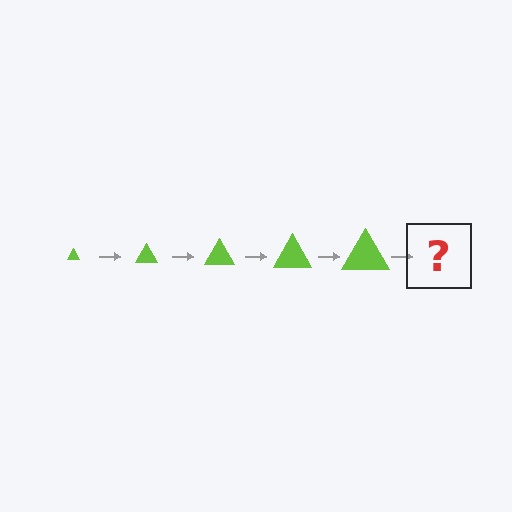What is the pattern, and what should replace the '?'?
The pattern is that the triangle gets progressively larger each step. The '?' should be a lime triangle, larger than the previous one.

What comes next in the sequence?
The next element should be a lime triangle, larger than the previous one.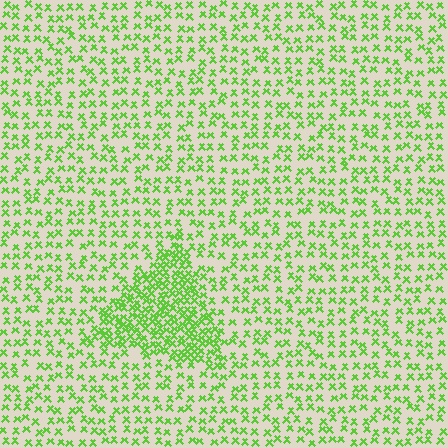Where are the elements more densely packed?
The elements are more densely packed inside the triangle boundary.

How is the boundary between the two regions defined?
The boundary is defined by a change in element density (approximately 2.4x ratio). All elements are the same color, size, and shape.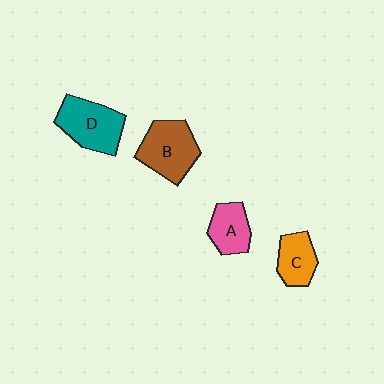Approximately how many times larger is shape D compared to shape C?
Approximately 1.5 times.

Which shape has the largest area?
Shape D (teal).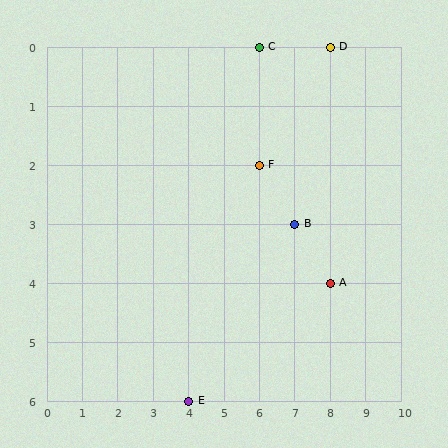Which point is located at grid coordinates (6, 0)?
Point C is at (6, 0).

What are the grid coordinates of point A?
Point A is at grid coordinates (8, 4).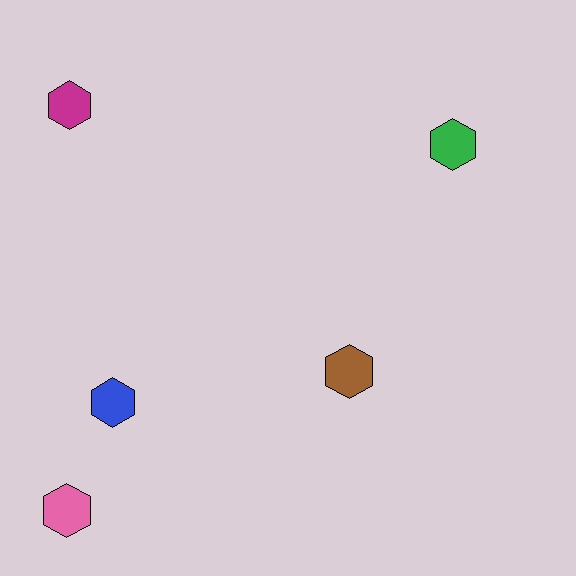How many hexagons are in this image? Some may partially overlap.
There are 5 hexagons.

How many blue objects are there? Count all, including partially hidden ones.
There is 1 blue object.